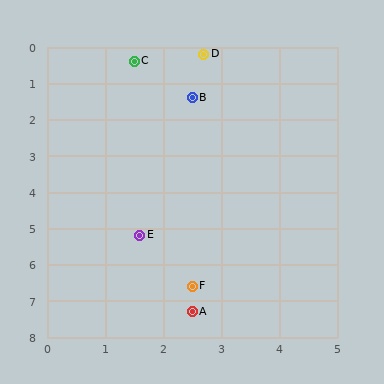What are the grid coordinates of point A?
Point A is at approximately (2.5, 7.3).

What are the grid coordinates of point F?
Point F is at approximately (2.5, 6.6).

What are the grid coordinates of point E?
Point E is at approximately (1.6, 5.2).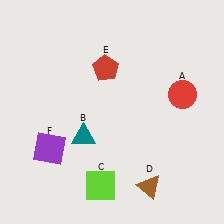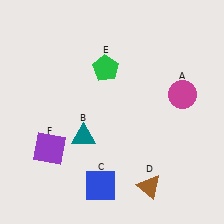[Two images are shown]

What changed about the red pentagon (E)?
In Image 1, E is red. In Image 2, it changed to green.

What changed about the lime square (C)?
In Image 1, C is lime. In Image 2, it changed to blue.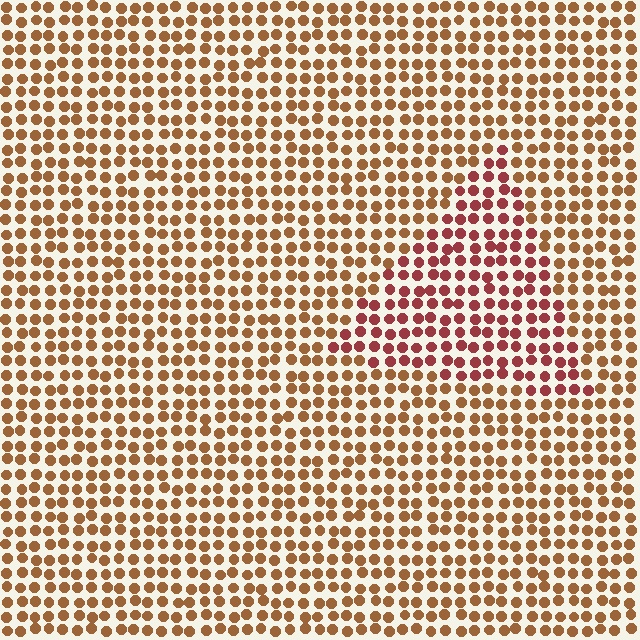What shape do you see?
I see a triangle.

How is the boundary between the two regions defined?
The boundary is defined purely by a slight shift in hue (about 32 degrees). Spacing, size, and orientation are identical on both sides.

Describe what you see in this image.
The image is filled with small brown elements in a uniform arrangement. A triangle-shaped region is visible where the elements are tinted to a slightly different hue, forming a subtle color boundary.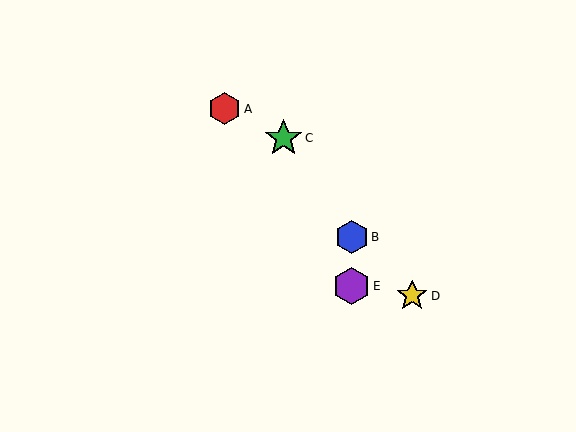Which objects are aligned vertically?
Objects B, E are aligned vertically.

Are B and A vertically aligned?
No, B is at x≈352 and A is at x≈225.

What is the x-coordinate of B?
Object B is at x≈352.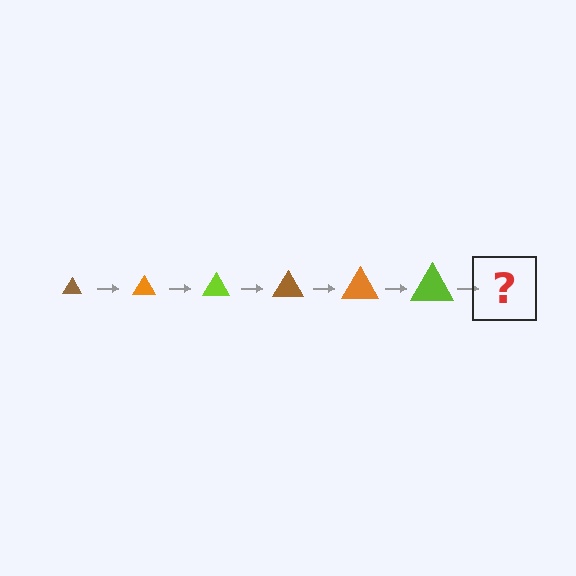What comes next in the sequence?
The next element should be a brown triangle, larger than the previous one.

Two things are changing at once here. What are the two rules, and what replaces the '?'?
The two rules are that the triangle grows larger each step and the color cycles through brown, orange, and lime. The '?' should be a brown triangle, larger than the previous one.